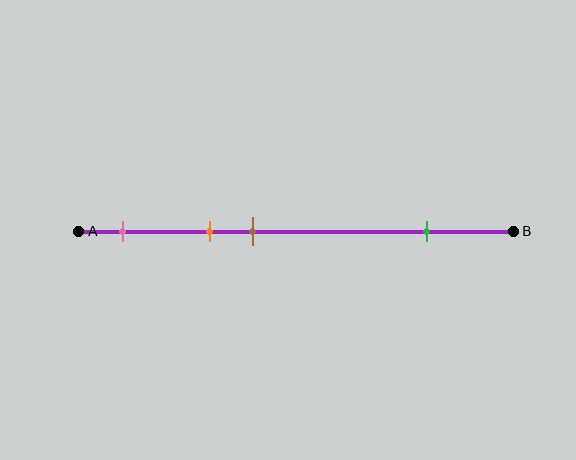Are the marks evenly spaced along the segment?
No, the marks are not evenly spaced.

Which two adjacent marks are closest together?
The orange and brown marks are the closest adjacent pair.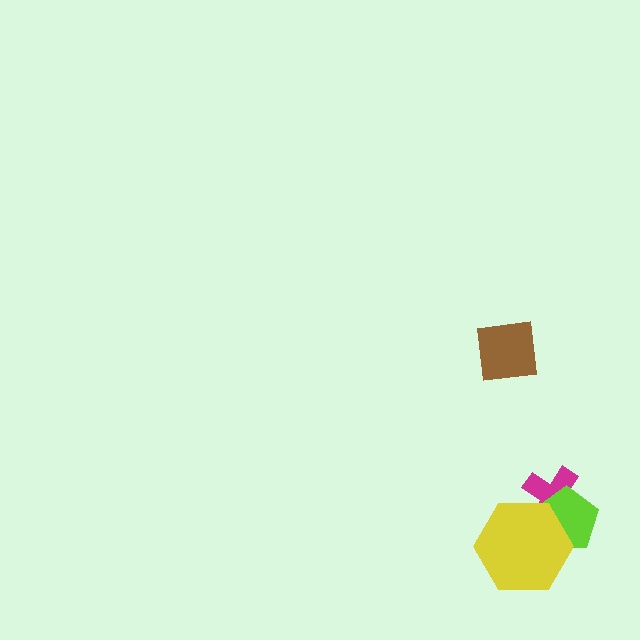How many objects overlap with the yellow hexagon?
2 objects overlap with the yellow hexagon.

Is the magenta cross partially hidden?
Yes, it is partially covered by another shape.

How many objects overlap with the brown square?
0 objects overlap with the brown square.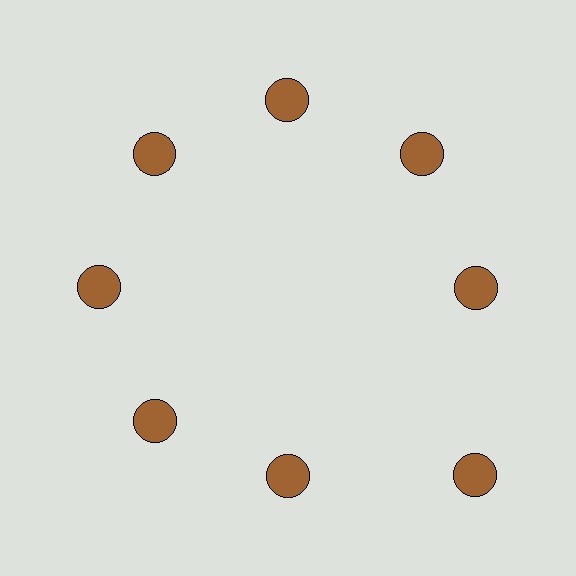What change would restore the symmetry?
The symmetry would be restored by moving it inward, back onto the ring so that all 8 circles sit at equal angles and equal distance from the center.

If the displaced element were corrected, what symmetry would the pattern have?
It would have 8-fold rotational symmetry — the pattern would map onto itself every 45 degrees.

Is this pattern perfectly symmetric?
No. The 8 brown circles are arranged in a ring, but one element near the 4 o'clock position is pushed outward from the center, breaking the 8-fold rotational symmetry.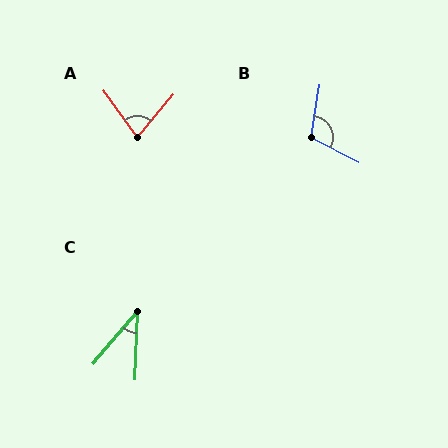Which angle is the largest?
B, at approximately 108 degrees.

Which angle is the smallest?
C, at approximately 38 degrees.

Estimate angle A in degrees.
Approximately 76 degrees.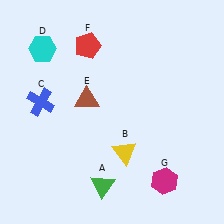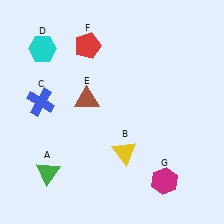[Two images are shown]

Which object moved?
The green triangle (A) moved left.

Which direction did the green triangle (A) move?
The green triangle (A) moved left.